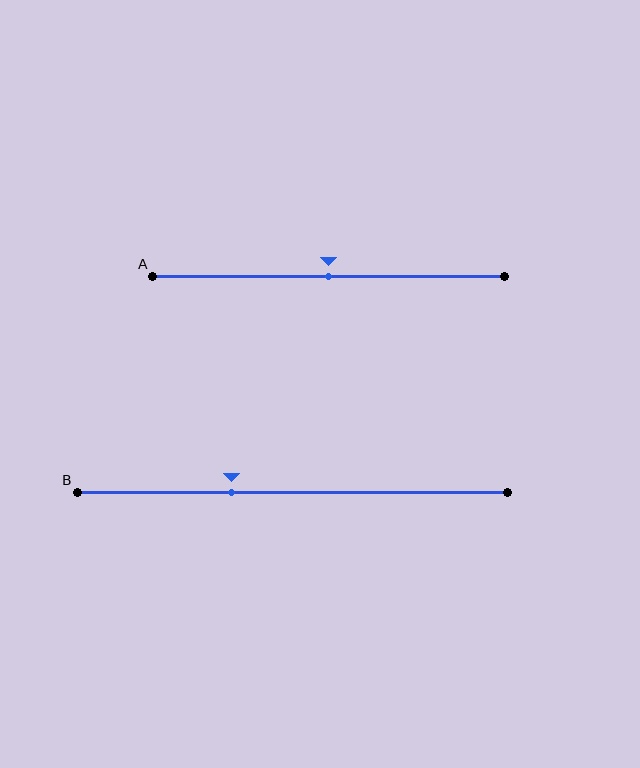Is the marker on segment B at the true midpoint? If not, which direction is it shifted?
No, the marker on segment B is shifted to the left by about 14% of the segment length.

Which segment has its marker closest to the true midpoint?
Segment A has its marker closest to the true midpoint.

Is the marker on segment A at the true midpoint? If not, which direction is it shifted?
Yes, the marker on segment A is at the true midpoint.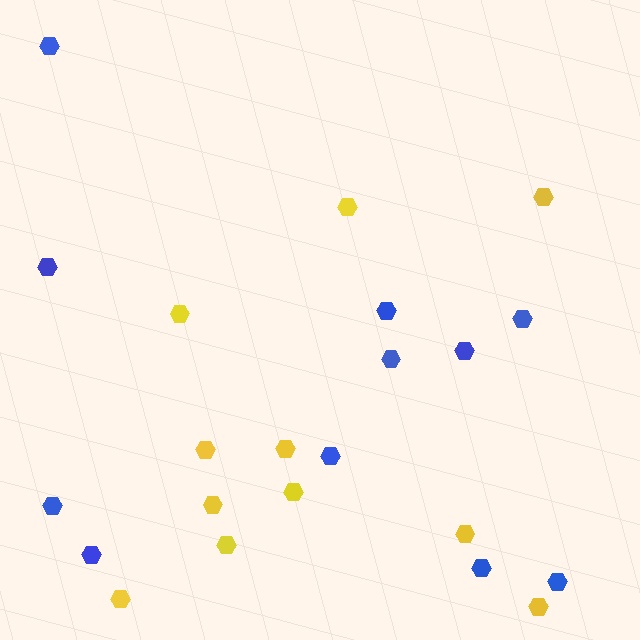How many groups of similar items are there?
There are 2 groups: one group of blue hexagons (11) and one group of yellow hexagons (11).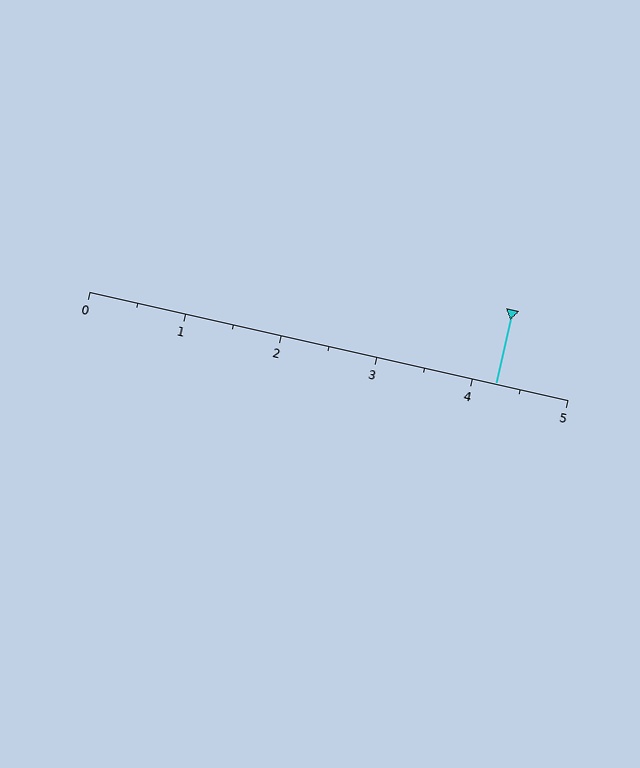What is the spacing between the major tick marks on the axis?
The major ticks are spaced 1 apart.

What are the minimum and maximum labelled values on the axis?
The axis runs from 0 to 5.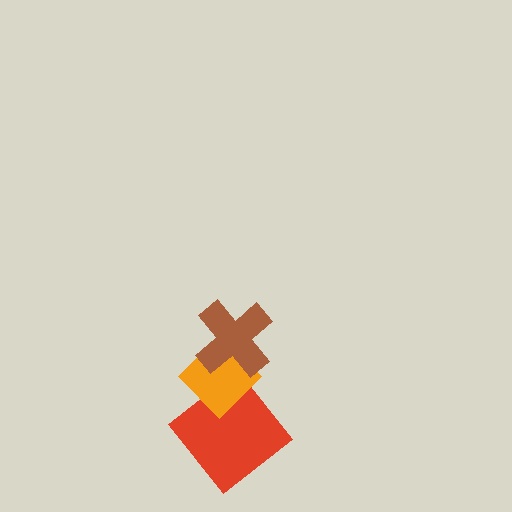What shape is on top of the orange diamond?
The brown cross is on top of the orange diamond.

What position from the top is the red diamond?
The red diamond is 3rd from the top.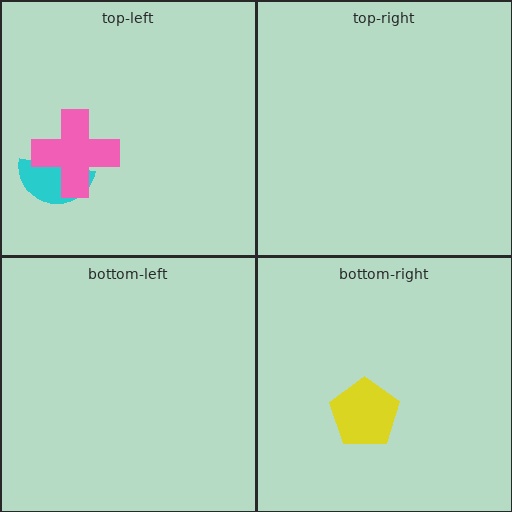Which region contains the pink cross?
The top-left region.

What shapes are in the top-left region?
The cyan semicircle, the pink cross.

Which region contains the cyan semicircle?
The top-left region.